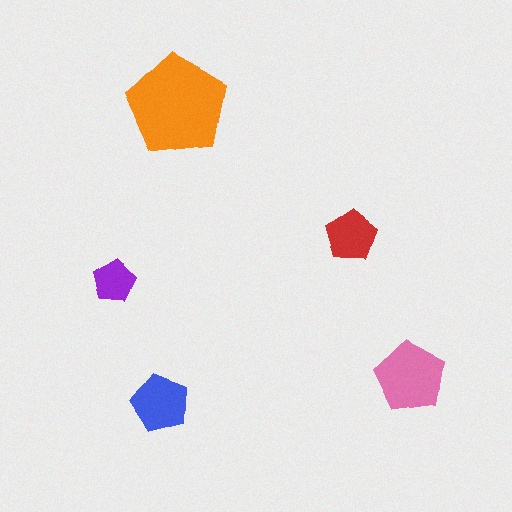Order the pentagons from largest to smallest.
the orange one, the pink one, the blue one, the red one, the purple one.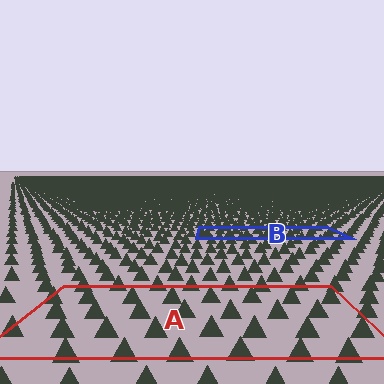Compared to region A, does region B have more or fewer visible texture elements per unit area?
Region B has more texture elements per unit area — they are packed more densely because it is farther away.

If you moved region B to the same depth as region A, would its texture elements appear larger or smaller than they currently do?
They would appear larger. At a closer depth, the same texture elements are projected at a bigger on-screen size.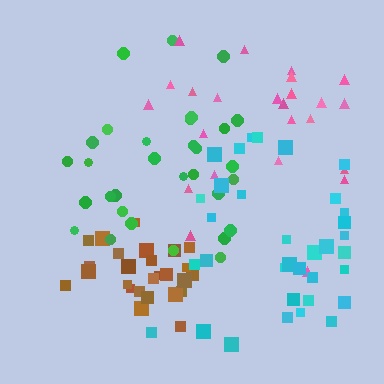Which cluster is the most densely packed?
Brown.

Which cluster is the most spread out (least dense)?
Pink.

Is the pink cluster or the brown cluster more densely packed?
Brown.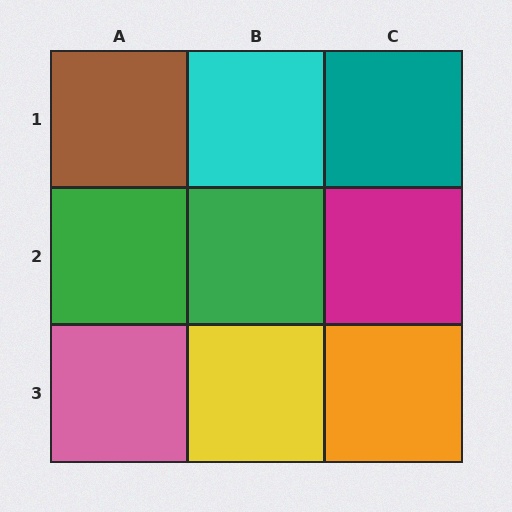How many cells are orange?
1 cell is orange.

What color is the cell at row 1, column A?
Brown.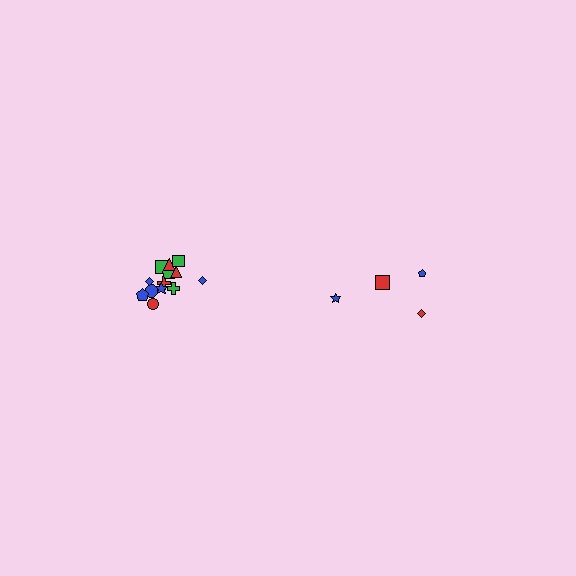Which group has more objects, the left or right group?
The left group.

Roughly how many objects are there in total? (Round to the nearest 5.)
Roughly 20 objects in total.